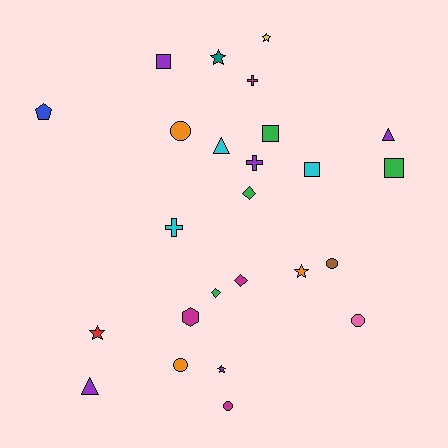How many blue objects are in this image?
There is 1 blue object.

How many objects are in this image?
There are 25 objects.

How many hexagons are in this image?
There is 1 hexagon.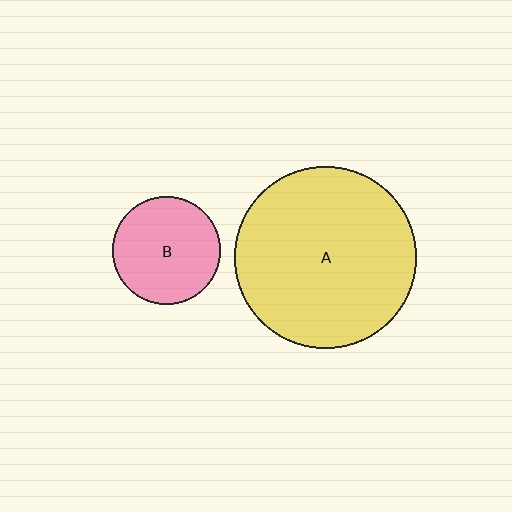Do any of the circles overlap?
No, none of the circles overlap.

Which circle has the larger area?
Circle A (yellow).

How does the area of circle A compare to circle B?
Approximately 2.8 times.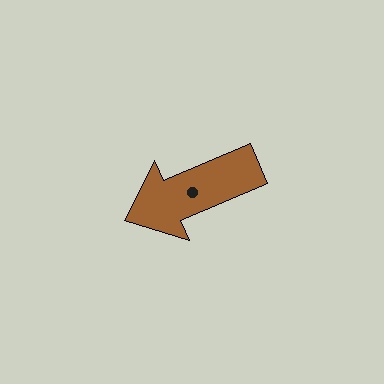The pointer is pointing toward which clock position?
Roughly 8 o'clock.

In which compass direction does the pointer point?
Southwest.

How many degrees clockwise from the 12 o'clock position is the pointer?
Approximately 247 degrees.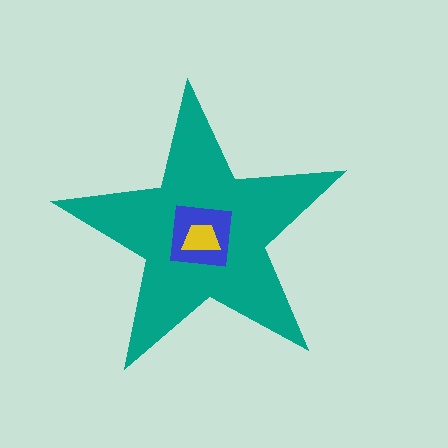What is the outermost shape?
The teal star.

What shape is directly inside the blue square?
The yellow trapezoid.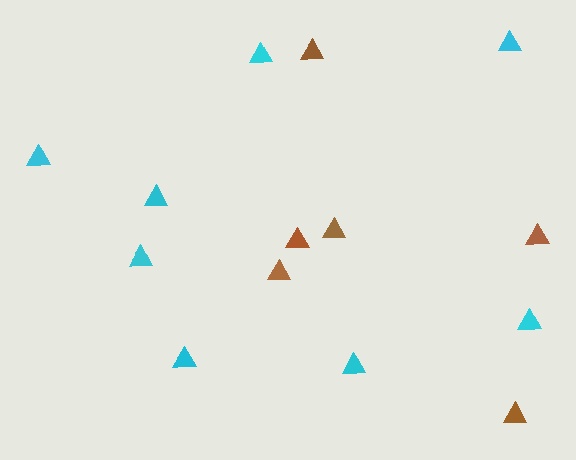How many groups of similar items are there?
There are 2 groups: one group of brown triangles (6) and one group of cyan triangles (8).